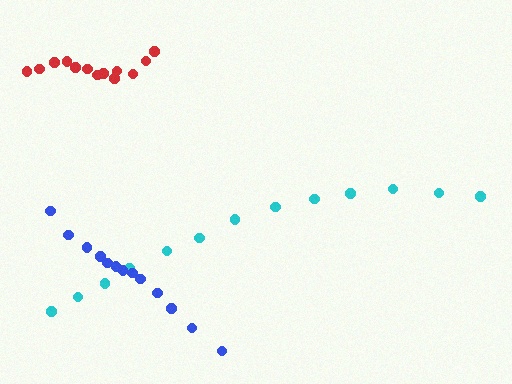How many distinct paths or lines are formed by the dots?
There are 3 distinct paths.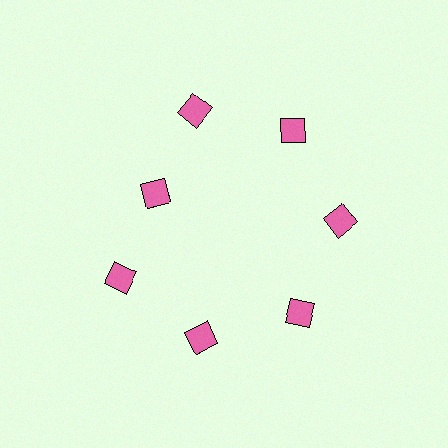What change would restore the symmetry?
The symmetry would be restored by moving it outward, back onto the ring so that all 7 diamonds sit at equal angles and equal distance from the center.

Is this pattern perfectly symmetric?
No. The 7 pink diamonds are arranged in a ring, but one element near the 10 o'clock position is pulled inward toward the center, breaking the 7-fold rotational symmetry.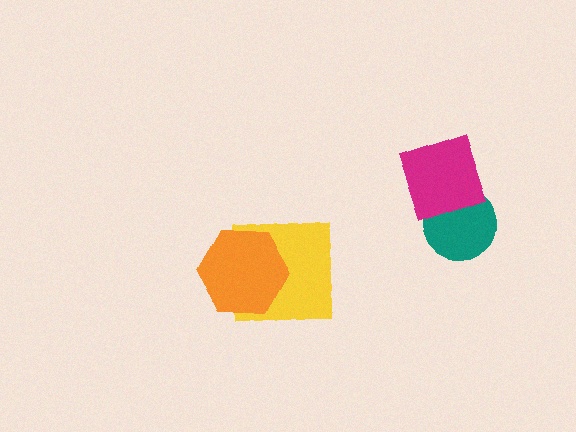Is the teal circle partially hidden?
Yes, it is partially covered by another shape.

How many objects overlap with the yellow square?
1 object overlaps with the yellow square.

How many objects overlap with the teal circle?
1 object overlaps with the teal circle.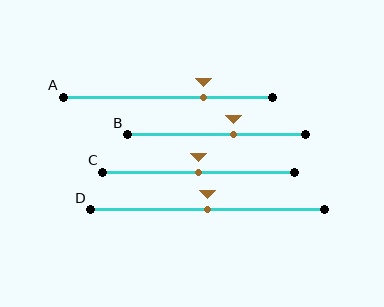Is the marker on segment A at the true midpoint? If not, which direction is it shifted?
No, the marker on segment A is shifted to the right by about 17% of the segment length.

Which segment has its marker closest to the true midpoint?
Segment C has its marker closest to the true midpoint.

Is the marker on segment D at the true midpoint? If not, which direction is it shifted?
Yes, the marker on segment D is at the true midpoint.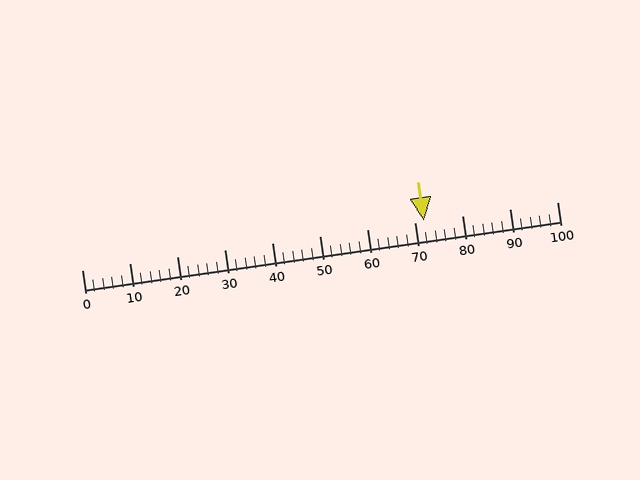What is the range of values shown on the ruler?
The ruler shows values from 0 to 100.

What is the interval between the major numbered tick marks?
The major tick marks are spaced 10 units apart.